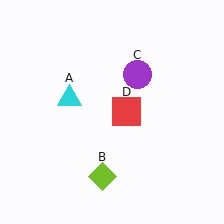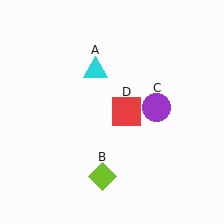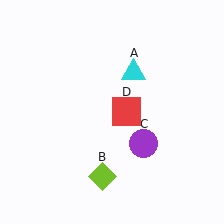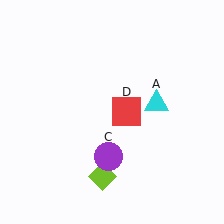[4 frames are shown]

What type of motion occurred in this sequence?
The cyan triangle (object A), purple circle (object C) rotated clockwise around the center of the scene.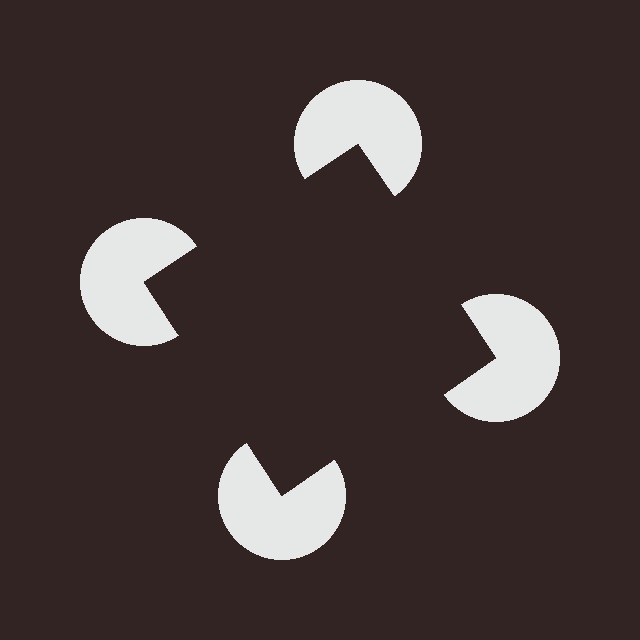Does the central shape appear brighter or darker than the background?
It typically appears slightly darker than the background, even though no actual brightness change is drawn.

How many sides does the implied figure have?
4 sides.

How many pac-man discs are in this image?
There are 4 — one at each vertex of the illusory square.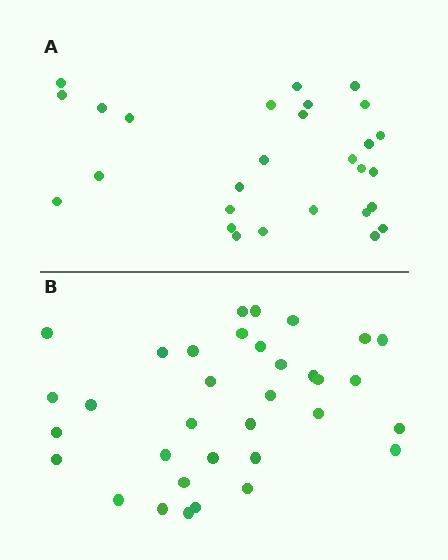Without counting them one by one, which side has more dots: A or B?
Region B (the bottom region) has more dots.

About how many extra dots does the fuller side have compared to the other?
Region B has about 6 more dots than region A.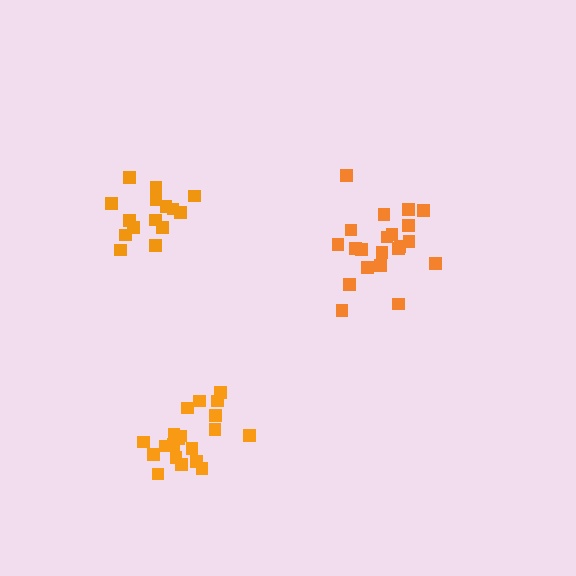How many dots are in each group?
Group 1: 21 dots, Group 2: 15 dots, Group 3: 21 dots (57 total).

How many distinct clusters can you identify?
There are 3 distinct clusters.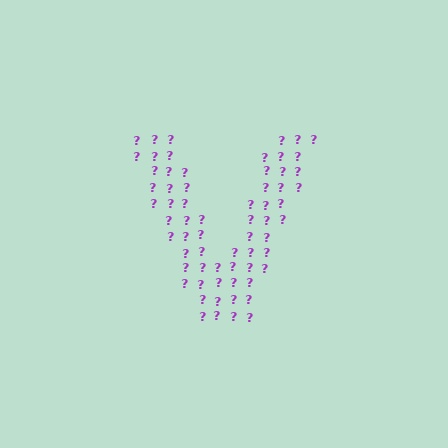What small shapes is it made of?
It is made of small question marks.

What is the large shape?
The large shape is the letter V.